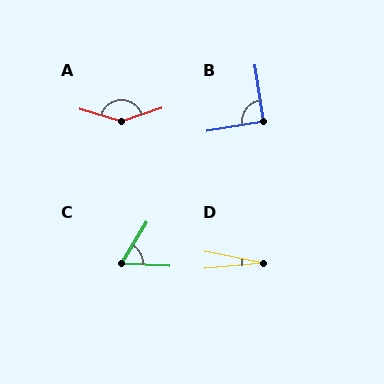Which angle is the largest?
A, at approximately 145 degrees.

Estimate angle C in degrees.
Approximately 62 degrees.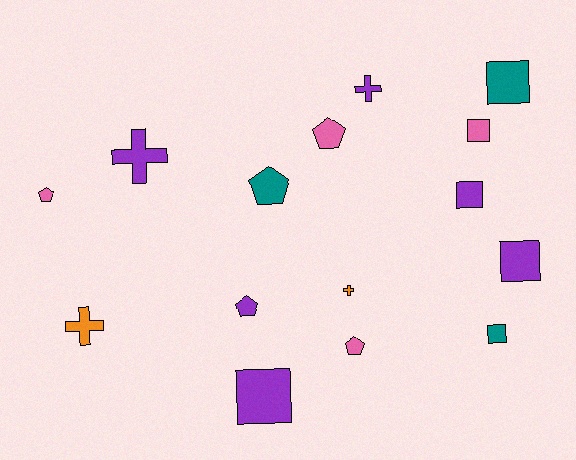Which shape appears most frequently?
Square, with 6 objects.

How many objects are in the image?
There are 15 objects.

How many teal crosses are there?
There are no teal crosses.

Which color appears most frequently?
Purple, with 6 objects.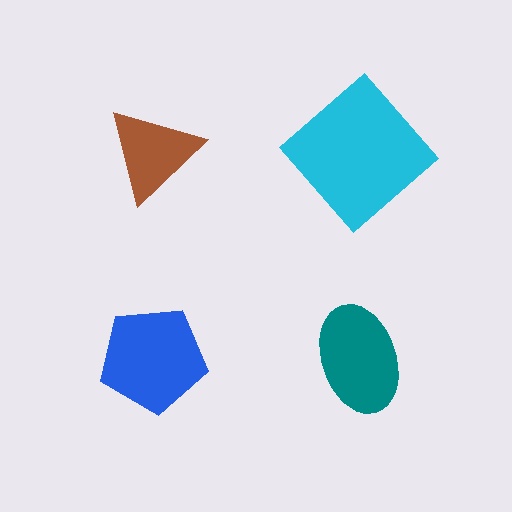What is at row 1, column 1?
A brown triangle.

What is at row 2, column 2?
A teal ellipse.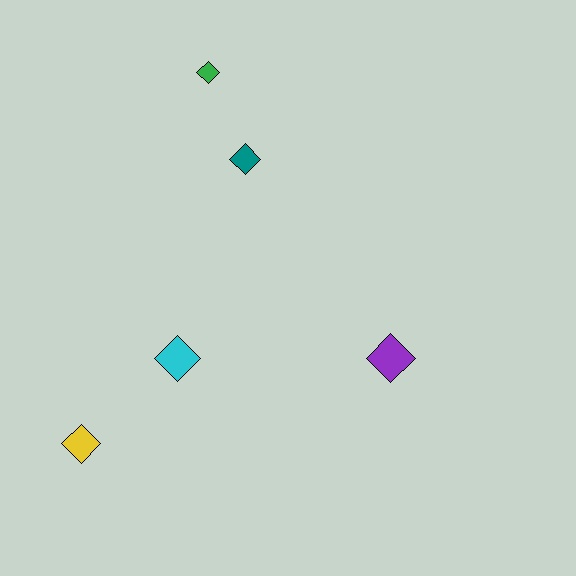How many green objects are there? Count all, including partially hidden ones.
There is 1 green object.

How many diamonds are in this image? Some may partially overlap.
There are 5 diamonds.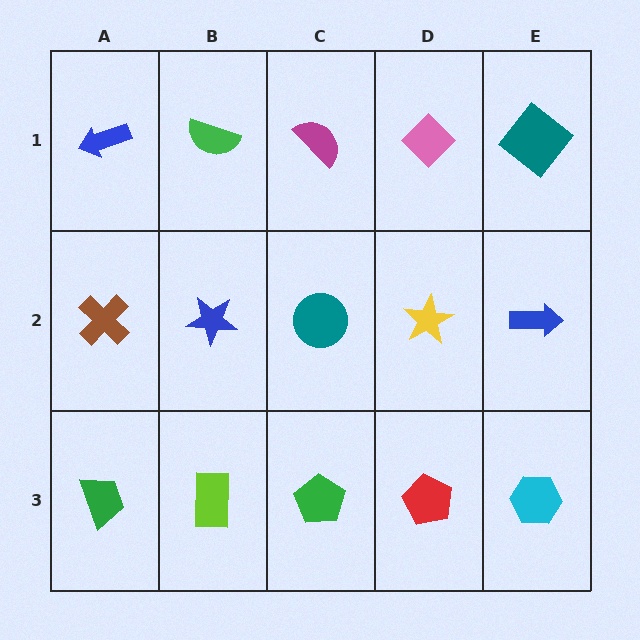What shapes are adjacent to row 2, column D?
A pink diamond (row 1, column D), a red pentagon (row 3, column D), a teal circle (row 2, column C), a blue arrow (row 2, column E).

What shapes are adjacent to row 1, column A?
A brown cross (row 2, column A), a green semicircle (row 1, column B).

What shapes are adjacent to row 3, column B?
A blue star (row 2, column B), a green trapezoid (row 3, column A), a green pentagon (row 3, column C).